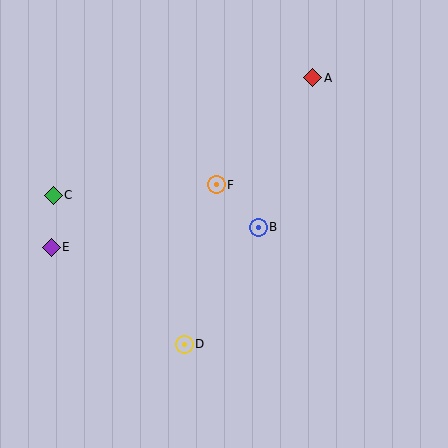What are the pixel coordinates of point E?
Point E is at (51, 247).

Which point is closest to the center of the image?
Point B at (258, 228) is closest to the center.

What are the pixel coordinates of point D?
Point D is at (184, 344).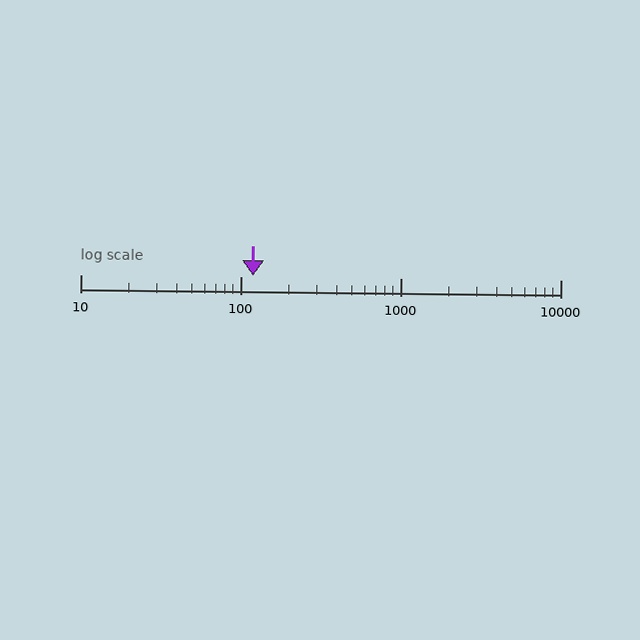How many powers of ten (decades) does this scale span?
The scale spans 3 decades, from 10 to 10000.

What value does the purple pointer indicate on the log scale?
The pointer indicates approximately 120.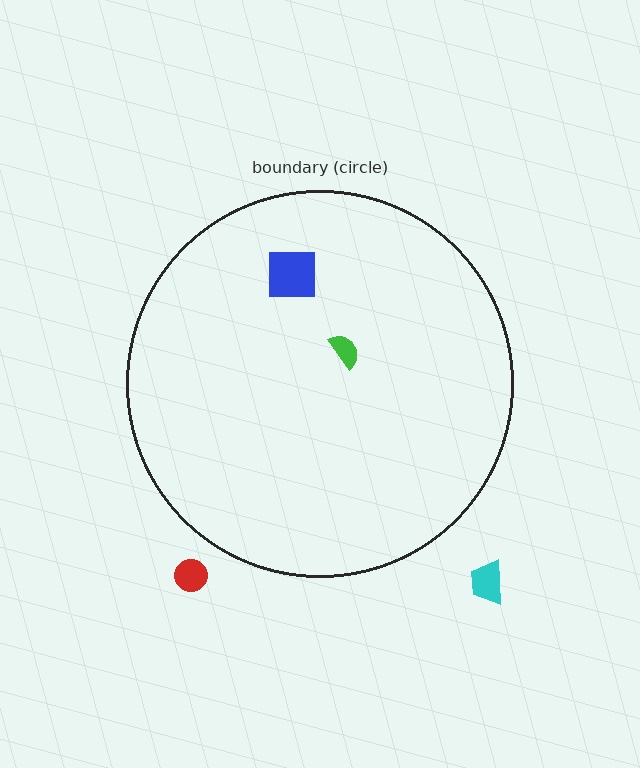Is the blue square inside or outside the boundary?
Inside.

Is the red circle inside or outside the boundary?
Outside.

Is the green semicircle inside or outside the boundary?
Inside.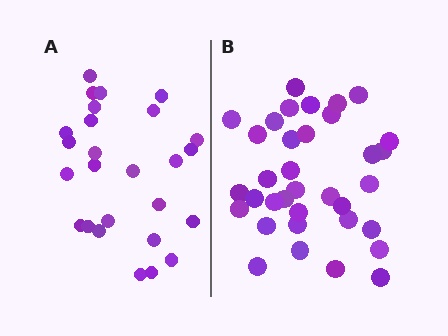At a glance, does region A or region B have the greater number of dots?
Region B (the right region) has more dots.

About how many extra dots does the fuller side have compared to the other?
Region B has roughly 8 or so more dots than region A.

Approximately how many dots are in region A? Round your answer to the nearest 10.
About 30 dots. (The exact count is 26, which rounds to 30.)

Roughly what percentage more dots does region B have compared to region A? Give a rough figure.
About 35% more.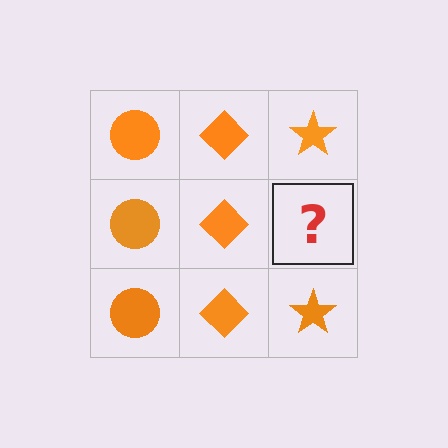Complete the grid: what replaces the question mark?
The question mark should be replaced with an orange star.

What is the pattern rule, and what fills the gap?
The rule is that each column has a consistent shape. The gap should be filled with an orange star.